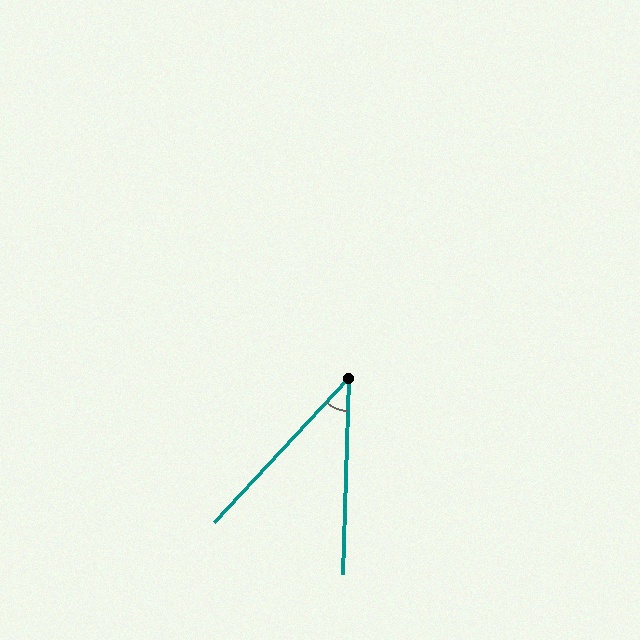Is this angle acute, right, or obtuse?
It is acute.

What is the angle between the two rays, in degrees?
Approximately 41 degrees.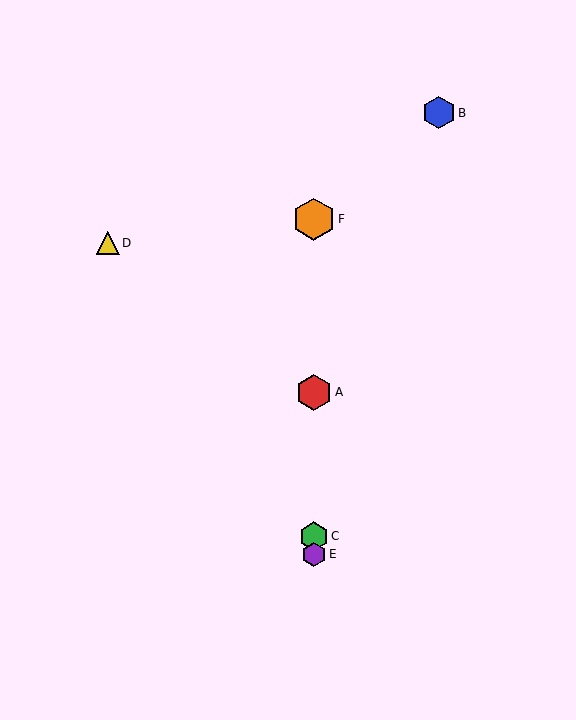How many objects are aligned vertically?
4 objects (A, C, E, F) are aligned vertically.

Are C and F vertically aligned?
Yes, both are at x≈314.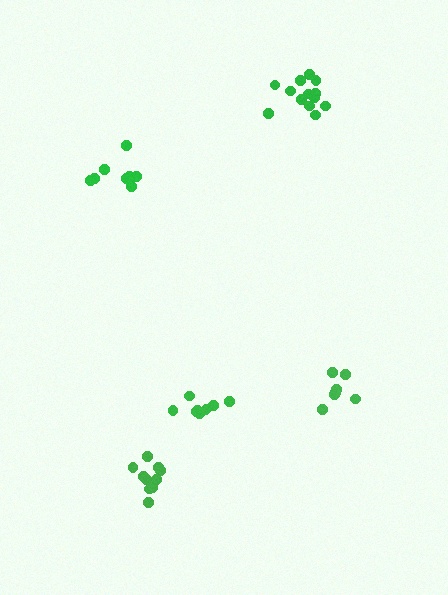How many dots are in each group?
Group 1: 8 dots, Group 2: 7 dots, Group 3: 13 dots, Group 4: 8 dots, Group 5: 10 dots (46 total).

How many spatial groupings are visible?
There are 5 spatial groupings.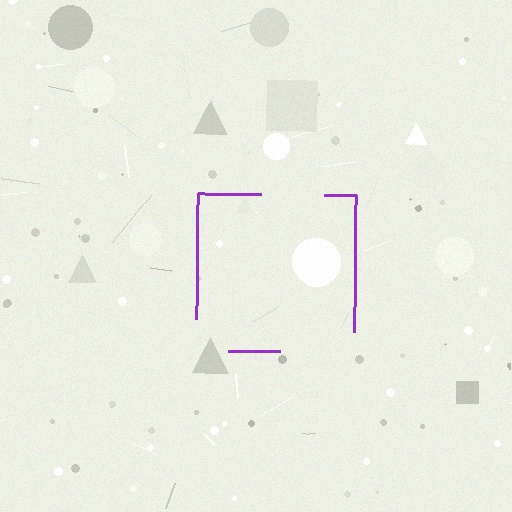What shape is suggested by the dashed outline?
The dashed outline suggests a square.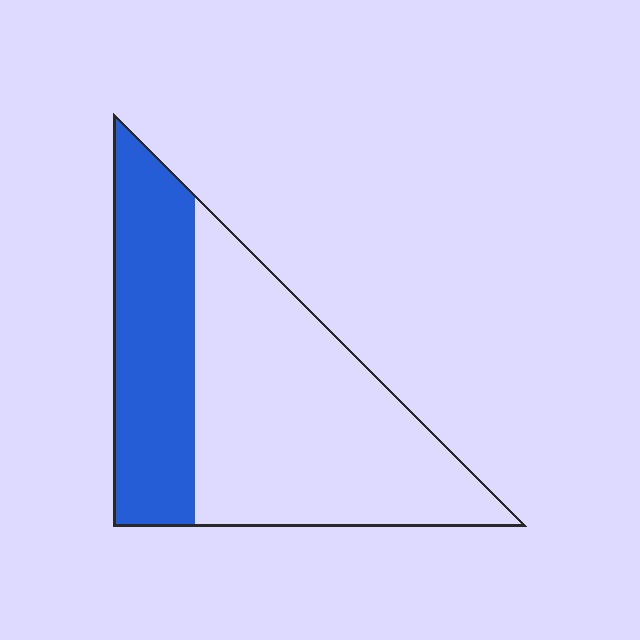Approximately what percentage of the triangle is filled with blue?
Approximately 35%.